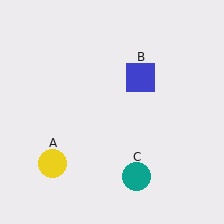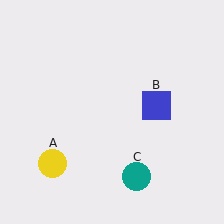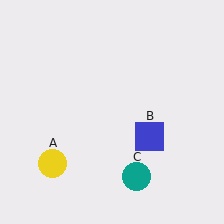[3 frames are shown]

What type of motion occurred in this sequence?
The blue square (object B) rotated clockwise around the center of the scene.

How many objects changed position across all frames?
1 object changed position: blue square (object B).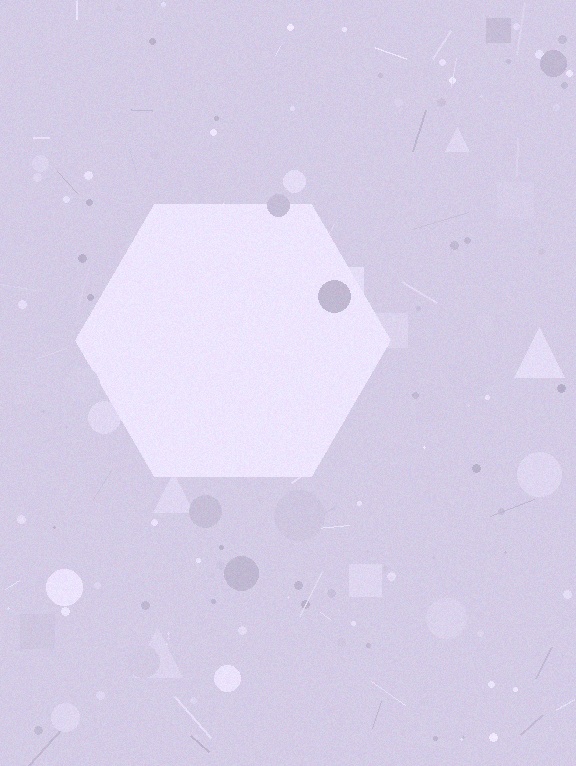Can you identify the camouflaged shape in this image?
The camouflaged shape is a hexagon.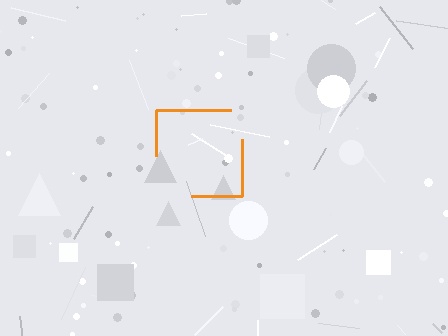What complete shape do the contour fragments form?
The contour fragments form a square.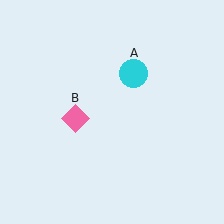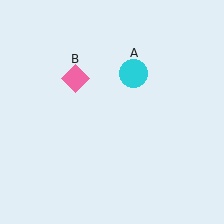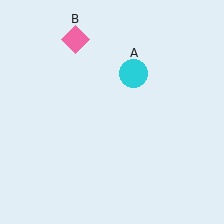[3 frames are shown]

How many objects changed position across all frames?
1 object changed position: pink diamond (object B).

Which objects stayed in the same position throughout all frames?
Cyan circle (object A) remained stationary.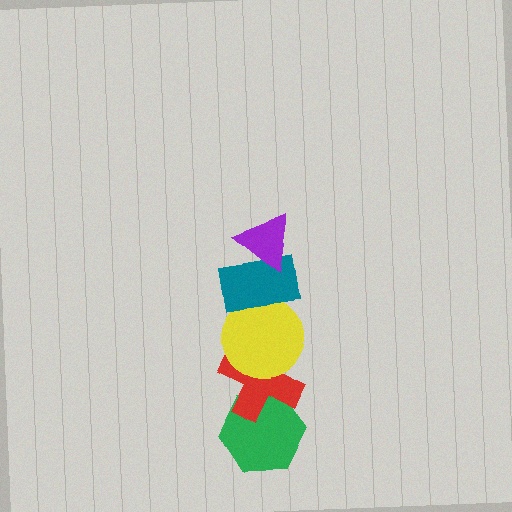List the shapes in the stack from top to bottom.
From top to bottom: the purple triangle, the teal rectangle, the yellow circle, the red cross, the green hexagon.